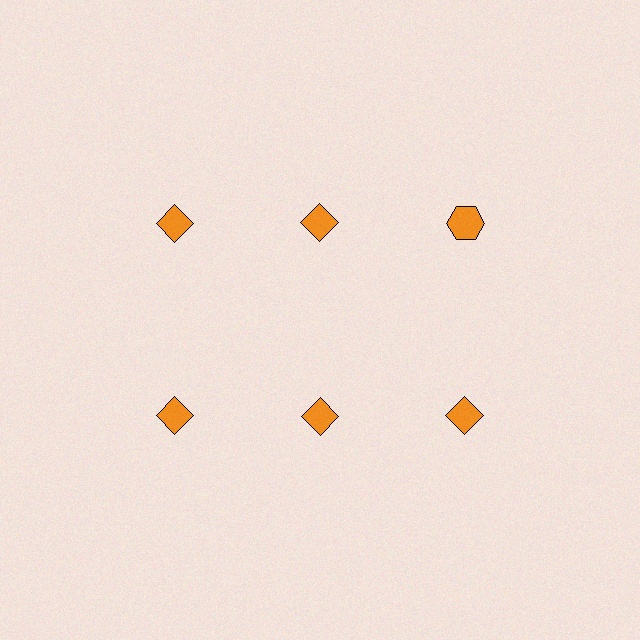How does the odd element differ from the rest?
It has a different shape: hexagon instead of diamond.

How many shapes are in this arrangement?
There are 6 shapes arranged in a grid pattern.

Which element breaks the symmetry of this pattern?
The orange hexagon in the top row, center column breaks the symmetry. All other shapes are orange diamonds.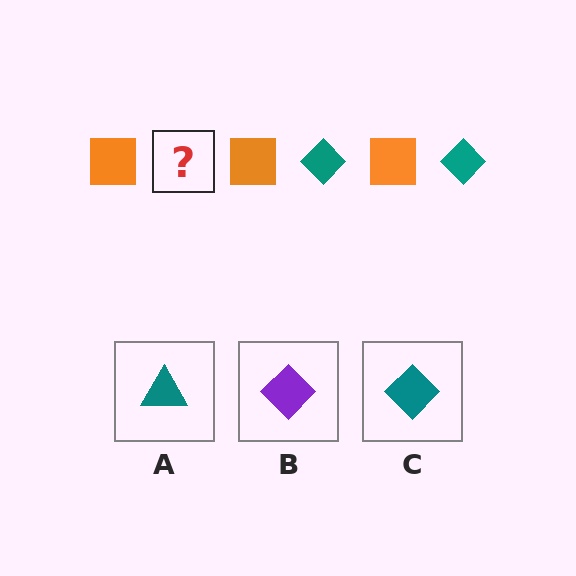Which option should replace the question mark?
Option C.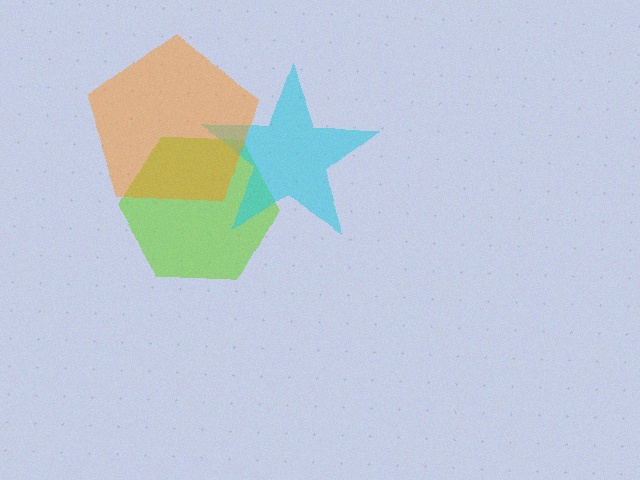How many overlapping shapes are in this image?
There are 3 overlapping shapes in the image.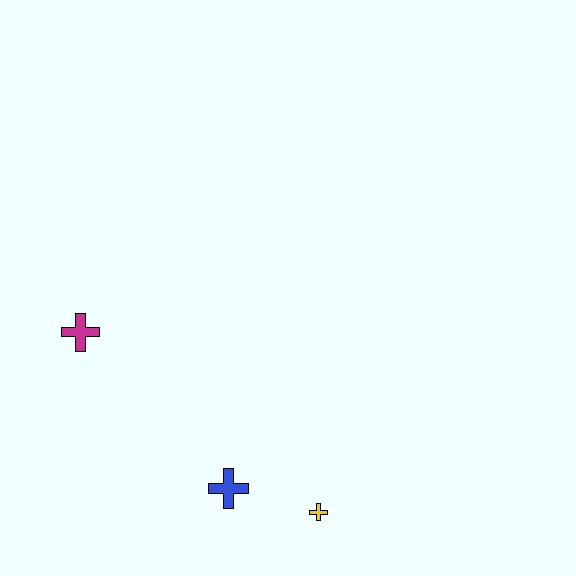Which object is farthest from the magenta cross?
The yellow cross is farthest from the magenta cross.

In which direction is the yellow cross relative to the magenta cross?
The yellow cross is to the right of the magenta cross.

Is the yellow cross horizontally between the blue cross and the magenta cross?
No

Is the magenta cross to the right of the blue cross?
No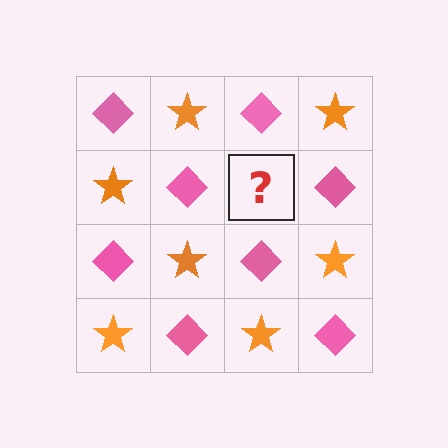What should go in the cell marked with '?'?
The missing cell should contain an orange star.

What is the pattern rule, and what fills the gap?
The rule is that it alternates pink diamond and orange star in a checkerboard pattern. The gap should be filled with an orange star.